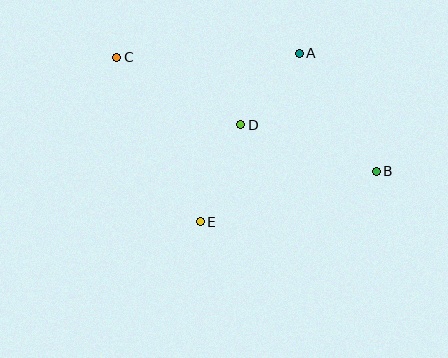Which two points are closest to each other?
Points A and D are closest to each other.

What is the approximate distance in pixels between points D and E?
The distance between D and E is approximately 105 pixels.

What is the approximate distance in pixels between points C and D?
The distance between C and D is approximately 141 pixels.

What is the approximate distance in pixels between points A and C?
The distance between A and C is approximately 183 pixels.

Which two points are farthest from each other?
Points B and C are farthest from each other.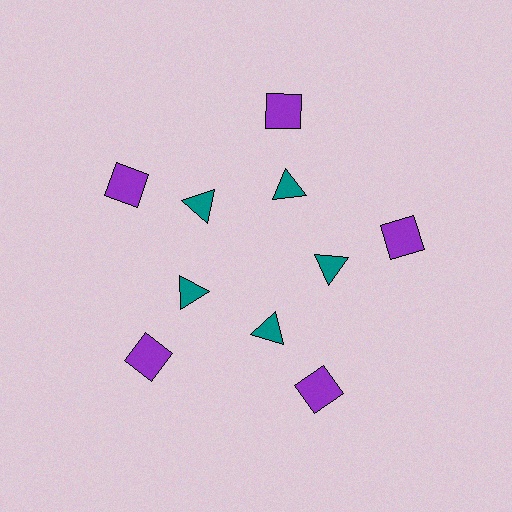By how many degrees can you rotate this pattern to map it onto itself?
The pattern maps onto itself every 72 degrees of rotation.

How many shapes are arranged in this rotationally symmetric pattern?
There are 10 shapes, arranged in 5 groups of 2.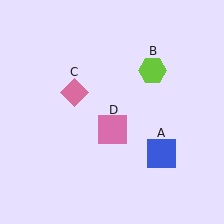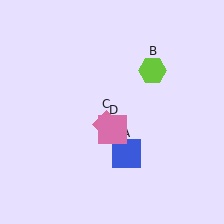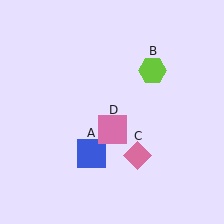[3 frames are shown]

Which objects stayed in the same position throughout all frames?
Lime hexagon (object B) and pink square (object D) remained stationary.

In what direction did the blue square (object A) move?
The blue square (object A) moved left.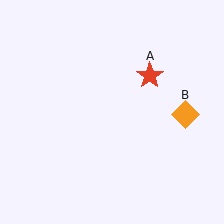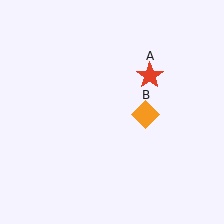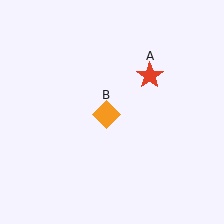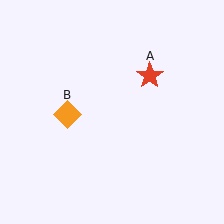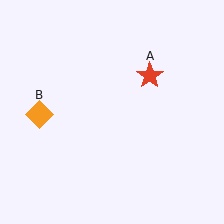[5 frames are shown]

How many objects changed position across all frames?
1 object changed position: orange diamond (object B).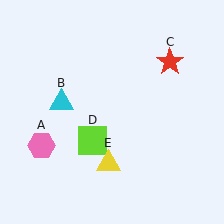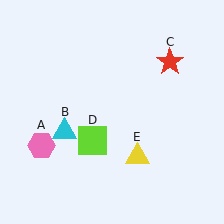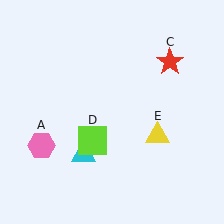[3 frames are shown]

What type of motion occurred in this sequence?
The cyan triangle (object B), yellow triangle (object E) rotated counterclockwise around the center of the scene.